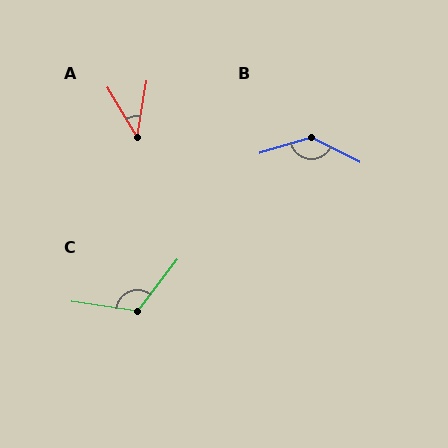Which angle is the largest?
B, at approximately 137 degrees.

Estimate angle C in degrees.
Approximately 120 degrees.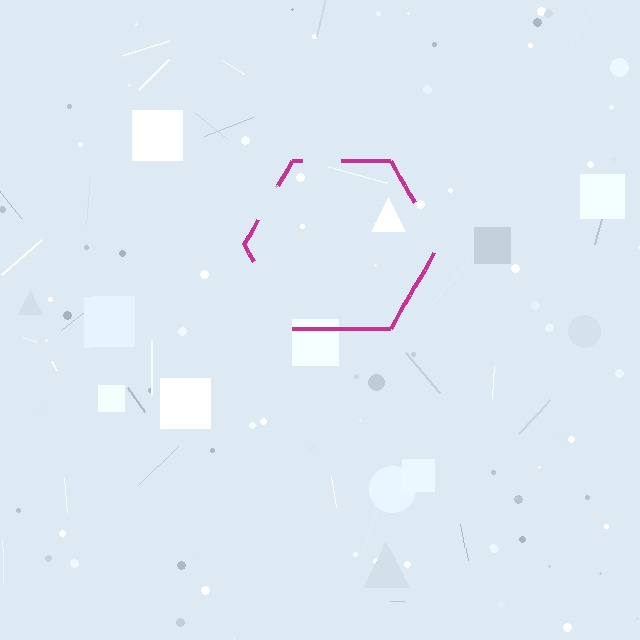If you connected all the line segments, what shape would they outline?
They would outline a hexagon.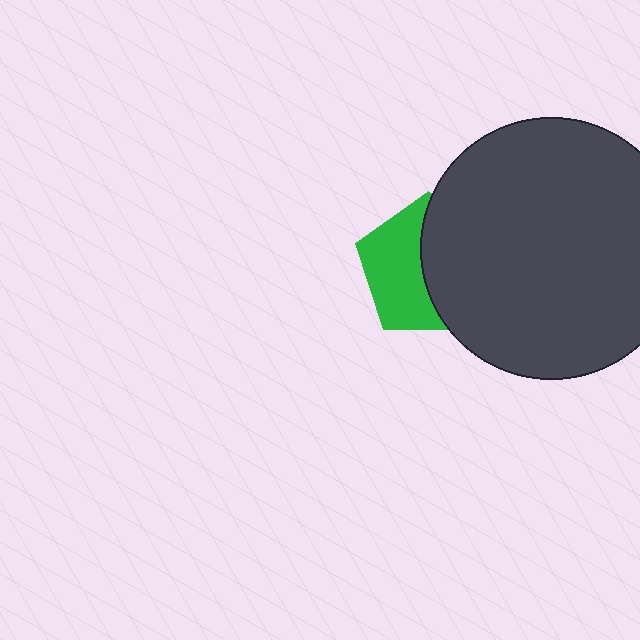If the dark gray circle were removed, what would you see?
You would see the complete green pentagon.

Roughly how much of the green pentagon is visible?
About half of it is visible (roughly 48%).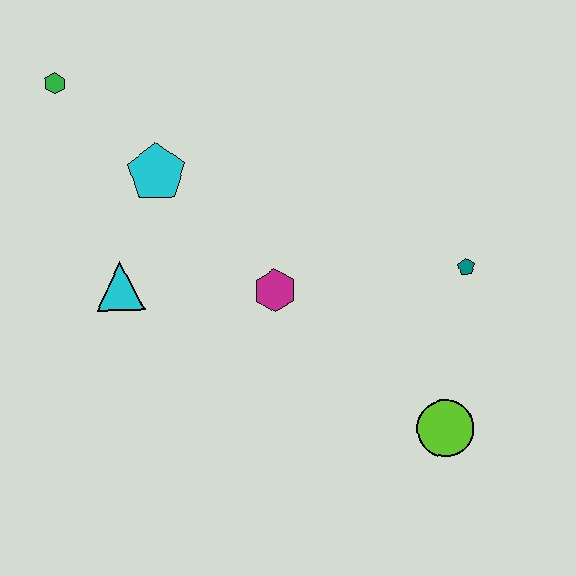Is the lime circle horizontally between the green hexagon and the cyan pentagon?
No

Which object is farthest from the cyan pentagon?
The lime circle is farthest from the cyan pentagon.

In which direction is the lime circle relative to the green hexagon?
The lime circle is to the right of the green hexagon.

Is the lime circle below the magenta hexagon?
Yes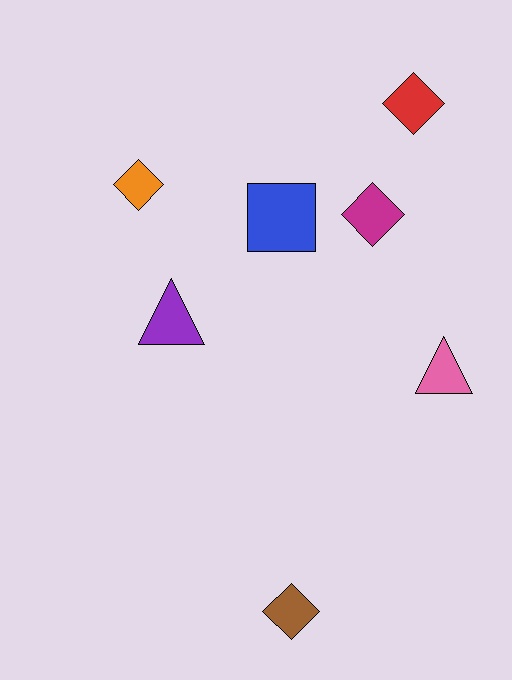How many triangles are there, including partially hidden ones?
There are 2 triangles.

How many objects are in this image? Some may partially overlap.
There are 7 objects.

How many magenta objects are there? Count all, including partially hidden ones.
There is 1 magenta object.